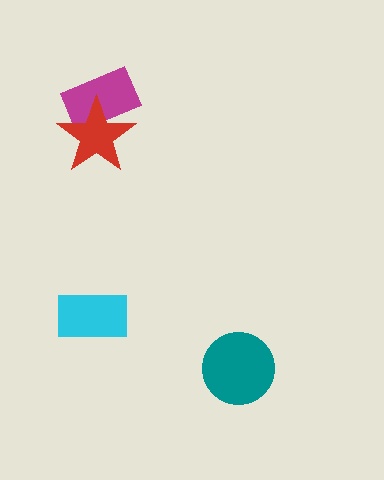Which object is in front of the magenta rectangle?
The red star is in front of the magenta rectangle.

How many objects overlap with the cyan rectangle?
0 objects overlap with the cyan rectangle.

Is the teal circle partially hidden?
No, no other shape covers it.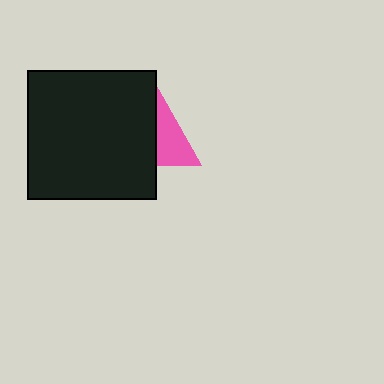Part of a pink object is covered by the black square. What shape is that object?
It is a triangle.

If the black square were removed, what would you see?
You would see the complete pink triangle.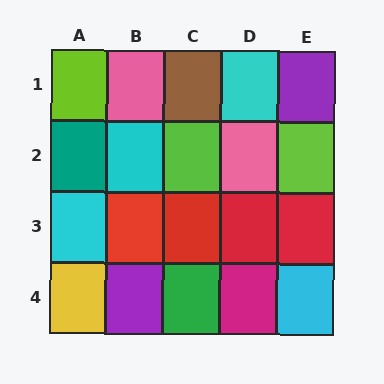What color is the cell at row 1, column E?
Purple.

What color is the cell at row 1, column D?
Cyan.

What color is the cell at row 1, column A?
Lime.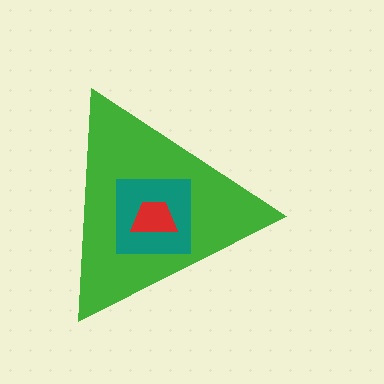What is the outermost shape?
The green triangle.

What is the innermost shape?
The red trapezoid.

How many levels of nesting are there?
3.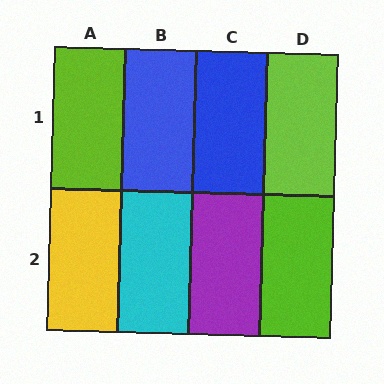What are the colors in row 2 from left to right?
Yellow, cyan, purple, lime.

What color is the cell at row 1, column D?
Lime.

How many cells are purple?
1 cell is purple.